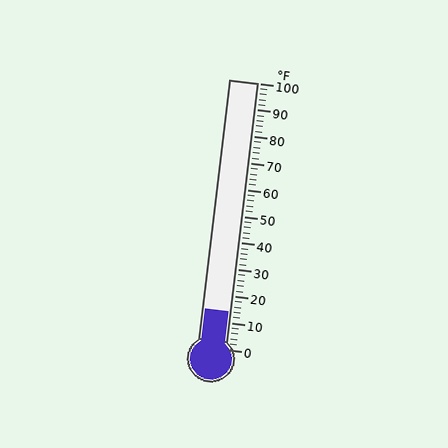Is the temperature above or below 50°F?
The temperature is below 50°F.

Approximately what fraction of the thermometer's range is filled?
The thermometer is filled to approximately 15% of its range.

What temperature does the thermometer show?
The thermometer shows approximately 14°F.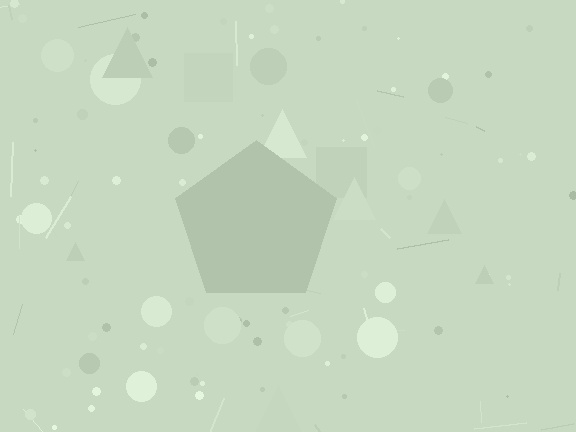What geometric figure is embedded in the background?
A pentagon is embedded in the background.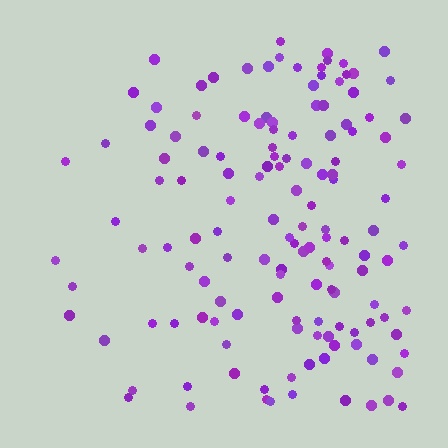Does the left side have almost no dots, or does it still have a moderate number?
Still a moderate number, just noticeably fewer than the right.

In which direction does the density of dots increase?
From left to right, with the right side densest.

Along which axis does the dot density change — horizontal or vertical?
Horizontal.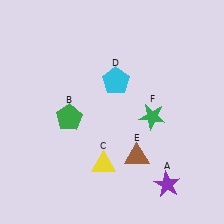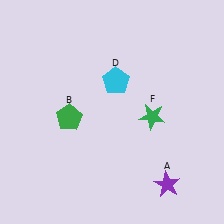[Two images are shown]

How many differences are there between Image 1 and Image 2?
There are 2 differences between the two images.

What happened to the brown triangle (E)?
The brown triangle (E) was removed in Image 2. It was in the bottom-right area of Image 1.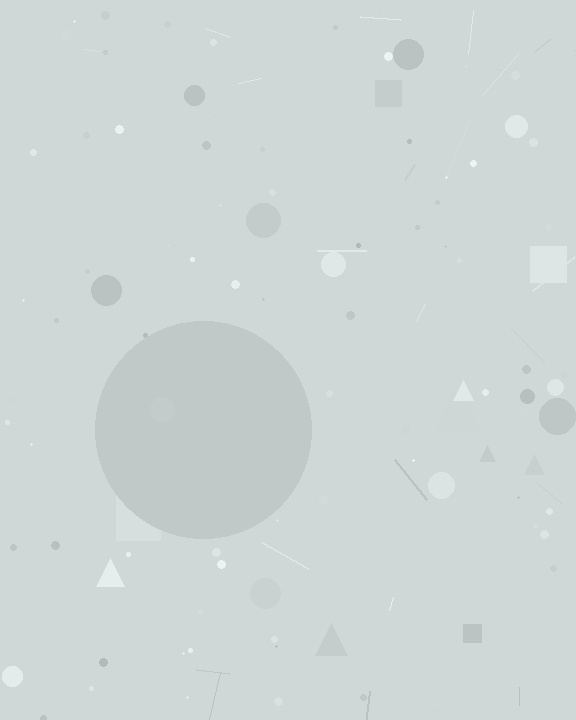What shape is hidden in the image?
A circle is hidden in the image.